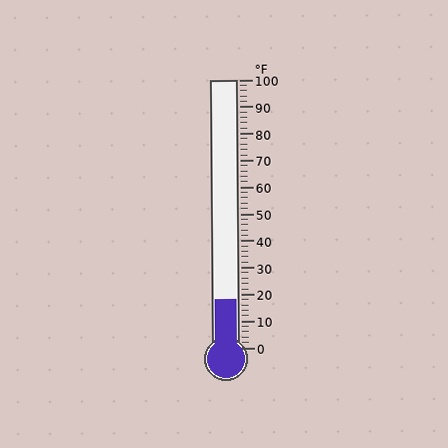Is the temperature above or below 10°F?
The temperature is above 10°F.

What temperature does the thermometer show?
The thermometer shows approximately 18°F.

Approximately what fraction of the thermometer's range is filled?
The thermometer is filled to approximately 20% of its range.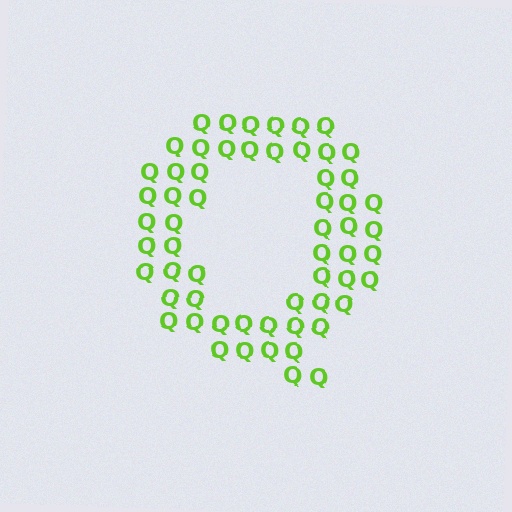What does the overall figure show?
The overall figure shows the letter Q.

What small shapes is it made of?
It is made of small letter Q's.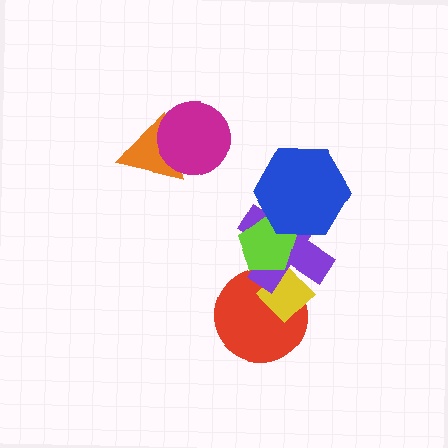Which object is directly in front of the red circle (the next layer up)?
The yellow diamond is directly in front of the red circle.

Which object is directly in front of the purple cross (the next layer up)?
The lime pentagon is directly in front of the purple cross.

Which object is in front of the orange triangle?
The magenta circle is in front of the orange triangle.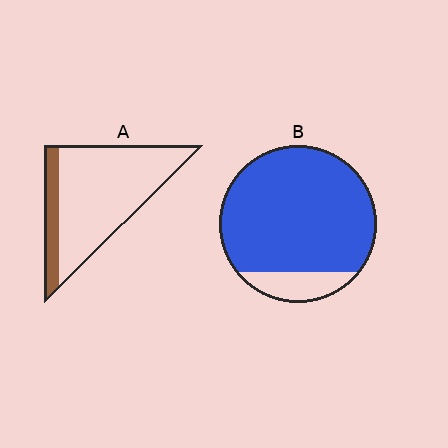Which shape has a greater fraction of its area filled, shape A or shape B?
Shape B.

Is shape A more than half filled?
No.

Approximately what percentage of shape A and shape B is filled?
A is approximately 20% and B is approximately 85%.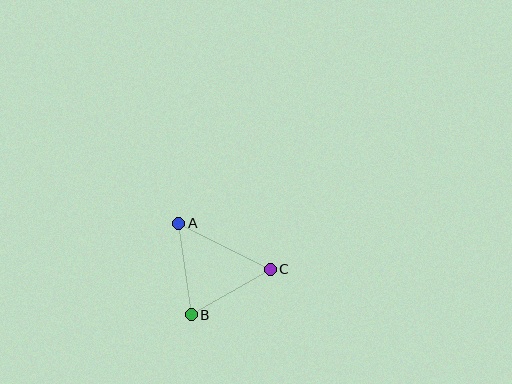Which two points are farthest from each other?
Points A and C are farthest from each other.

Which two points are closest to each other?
Points B and C are closest to each other.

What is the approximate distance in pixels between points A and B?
The distance between A and B is approximately 93 pixels.